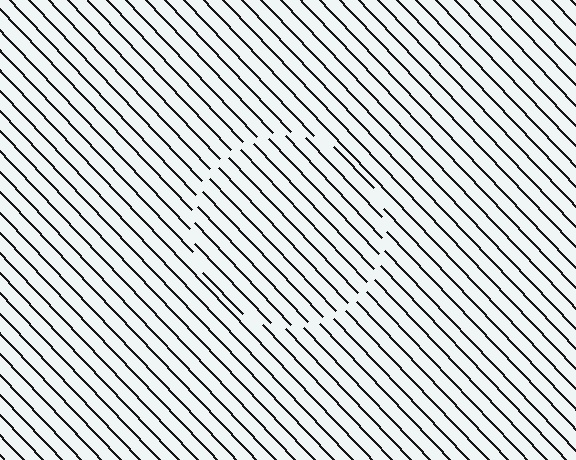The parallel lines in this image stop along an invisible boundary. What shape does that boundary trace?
An illusory circle. The interior of the shape contains the same grating, shifted by half a period — the contour is defined by the phase discontinuity where line-ends from the inner and outer gratings abut.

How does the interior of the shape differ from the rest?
The interior of the shape contains the same grating, shifted by half a period — the contour is defined by the phase discontinuity where line-ends from the inner and outer gratings abut.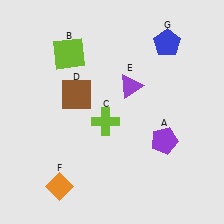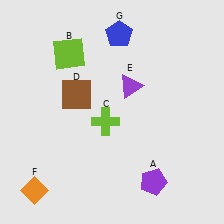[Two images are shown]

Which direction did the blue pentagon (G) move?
The blue pentagon (G) moved left.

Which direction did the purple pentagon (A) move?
The purple pentagon (A) moved down.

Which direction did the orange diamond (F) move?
The orange diamond (F) moved left.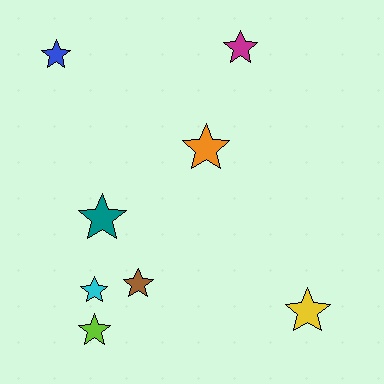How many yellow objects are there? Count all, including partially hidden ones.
There is 1 yellow object.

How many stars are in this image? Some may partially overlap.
There are 8 stars.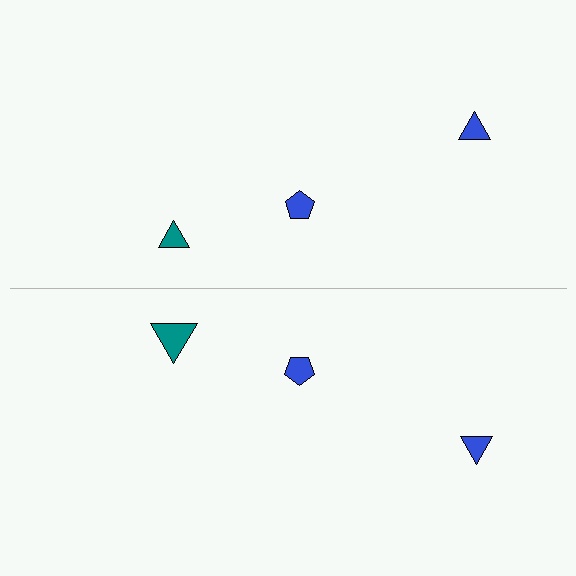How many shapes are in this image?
There are 6 shapes in this image.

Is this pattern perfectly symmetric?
No, the pattern is not perfectly symmetric. The teal triangle on the bottom side has a different size than its mirror counterpart.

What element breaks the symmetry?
The teal triangle on the bottom side has a different size than its mirror counterpart.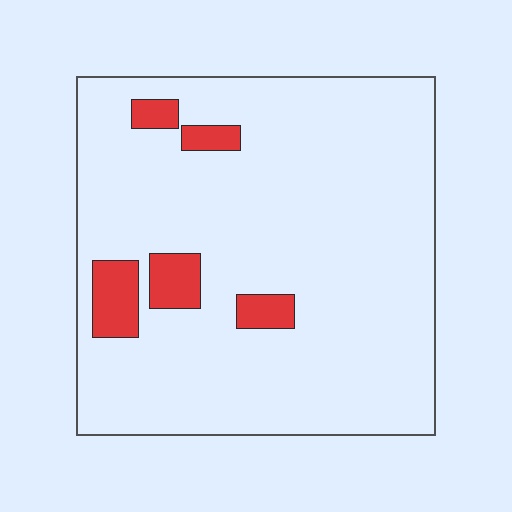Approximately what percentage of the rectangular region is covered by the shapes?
Approximately 10%.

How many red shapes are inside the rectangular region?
5.